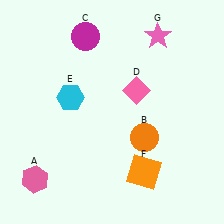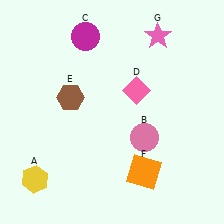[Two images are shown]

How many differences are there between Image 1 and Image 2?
There are 3 differences between the two images.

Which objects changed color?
A changed from pink to yellow. B changed from orange to pink. E changed from cyan to brown.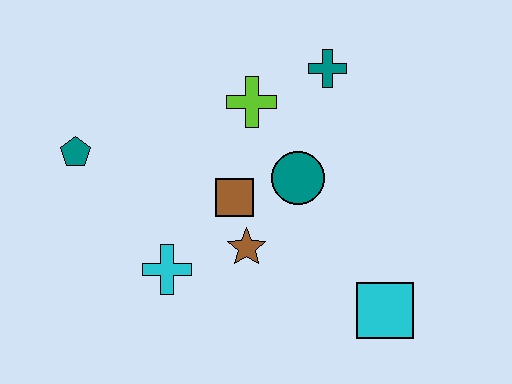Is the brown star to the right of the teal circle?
No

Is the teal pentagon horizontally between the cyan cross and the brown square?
No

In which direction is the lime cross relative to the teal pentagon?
The lime cross is to the right of the teal pentagon.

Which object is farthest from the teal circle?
The teal pentagon is farthest from the teal circle.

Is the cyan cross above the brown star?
No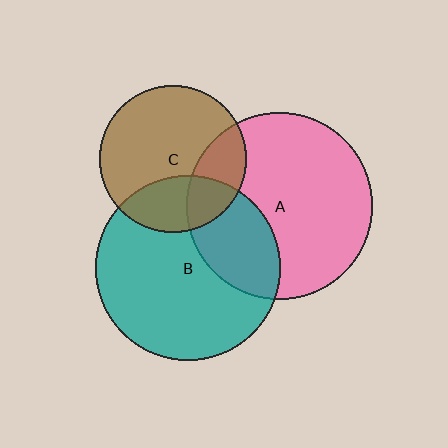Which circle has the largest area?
Circle A (pink).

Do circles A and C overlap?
Yes.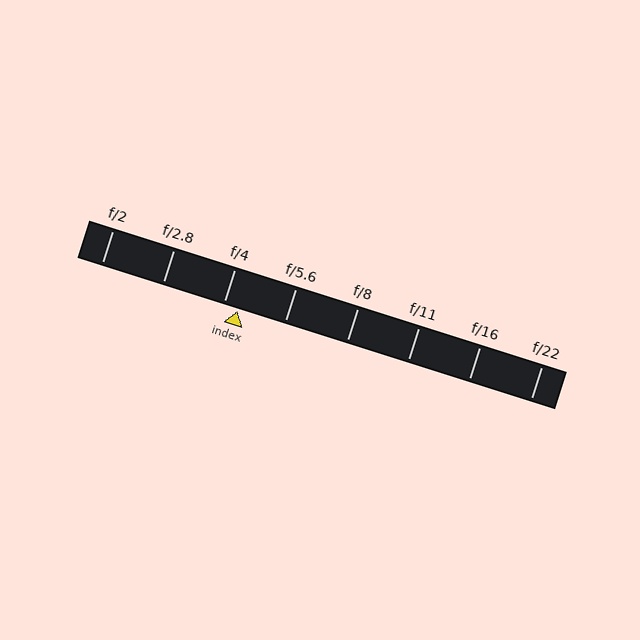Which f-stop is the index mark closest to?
The index mark is closest to f/4.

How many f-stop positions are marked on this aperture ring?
There are 8 f-stop positions marked.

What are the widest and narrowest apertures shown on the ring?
The widest aperture shown is f/2 and the narrowest is f/22.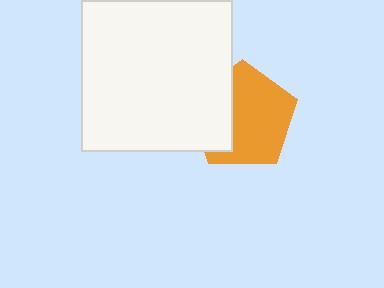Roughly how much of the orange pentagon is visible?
Most of it is visible (roughly 66%).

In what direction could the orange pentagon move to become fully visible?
The orange pentagon could move right. That would shift it out from behind the white square entirely.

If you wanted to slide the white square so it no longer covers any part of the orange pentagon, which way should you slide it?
Slide it left — that is the most direct way to separate the two shapes.